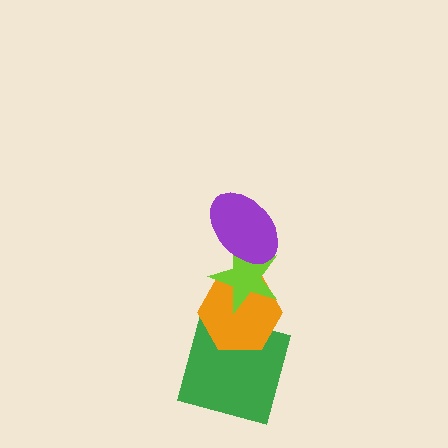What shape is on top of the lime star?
The purple ellipse is on top of the lime star.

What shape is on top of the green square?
The orange hexagon is on top of the green square.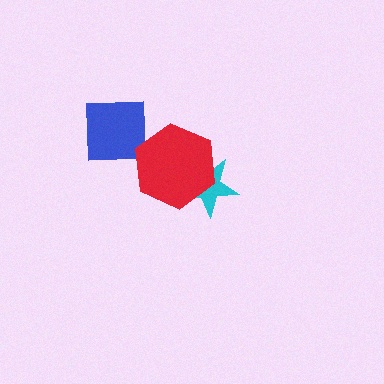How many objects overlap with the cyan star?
1 object overlaps with the cyan star.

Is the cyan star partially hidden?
Yes, it is partially covered by another shape.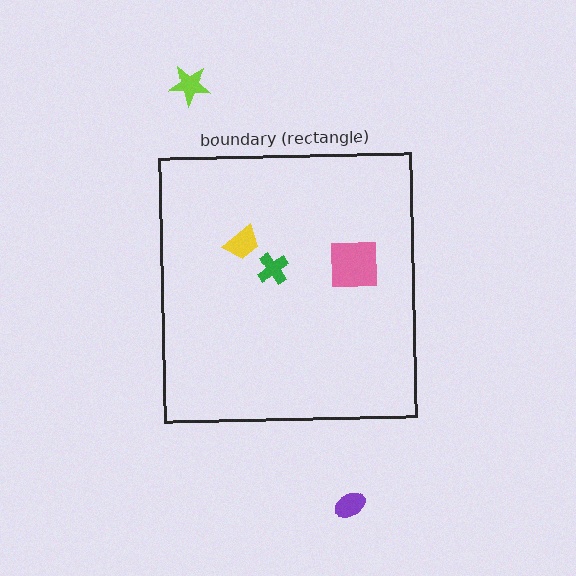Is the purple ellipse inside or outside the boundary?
Outside.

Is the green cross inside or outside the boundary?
Inside.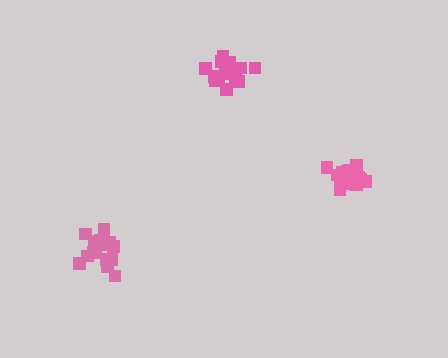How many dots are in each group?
Group 1: 17 dots, Group 2: 18 dots, Group 3: 17 dots (52 total).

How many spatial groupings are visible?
There are 3 spatial groupings.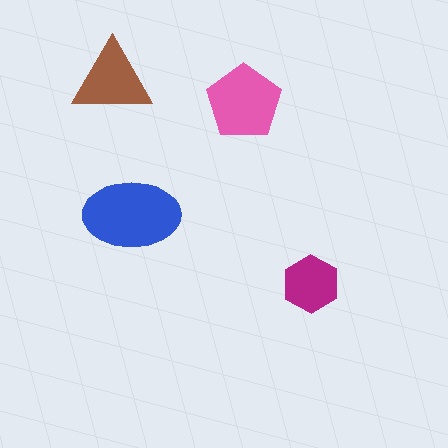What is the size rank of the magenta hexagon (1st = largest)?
4th.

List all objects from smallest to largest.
The magenta hexagon, the brown triangle, the pink pentagon, the blue ellipse.